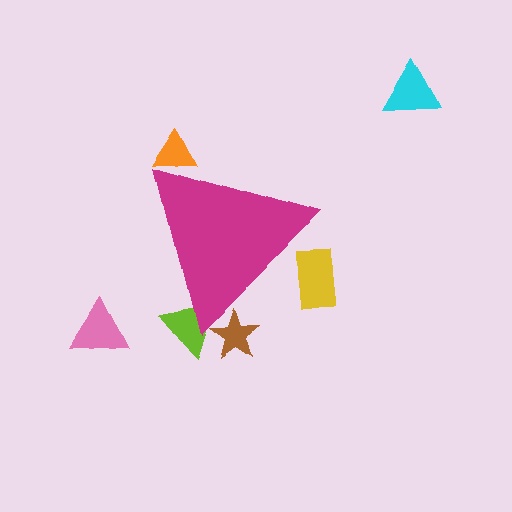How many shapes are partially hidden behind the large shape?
4 shapes are partially hidden.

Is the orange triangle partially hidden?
Yes, the orange triangle is partially hidden behind the magenta triangle.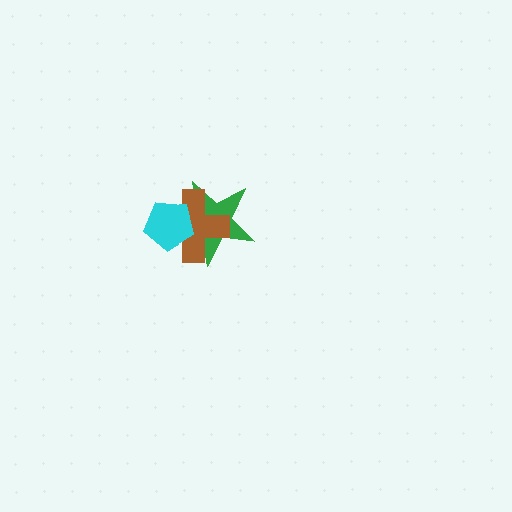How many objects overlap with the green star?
2 objects overlap with the green star.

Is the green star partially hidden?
Yes, it is partially covered by another shape.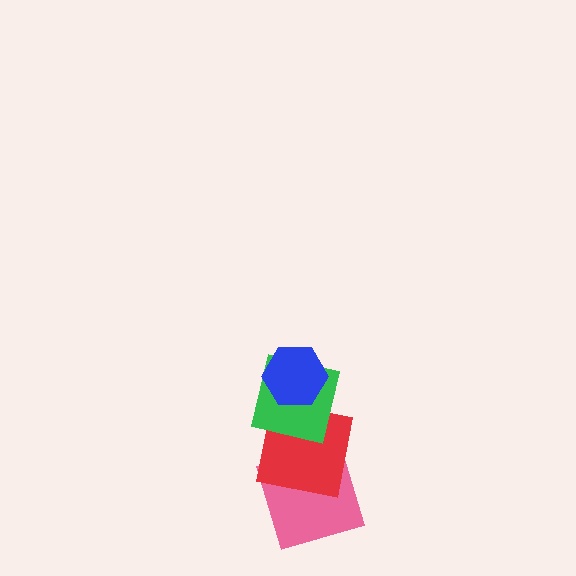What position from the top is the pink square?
The pink square is 4th from the top.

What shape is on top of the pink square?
The red square is on top of the pink square.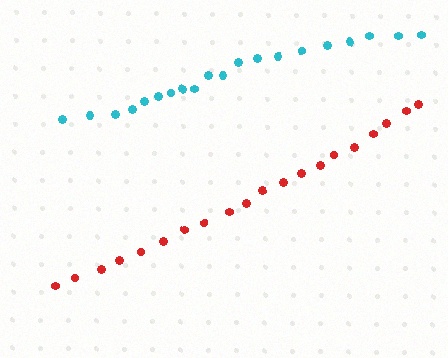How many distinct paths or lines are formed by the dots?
There are 2 distinct paths.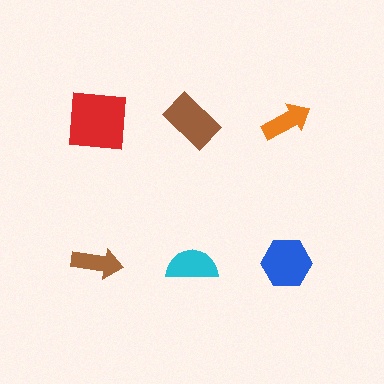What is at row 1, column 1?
A red square.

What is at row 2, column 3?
A blue hexagon.